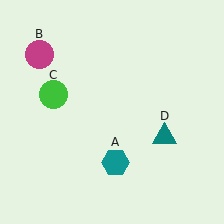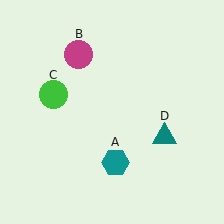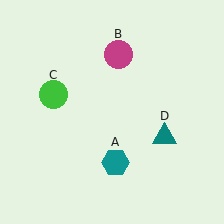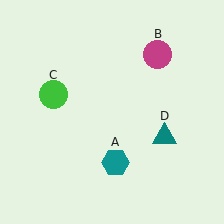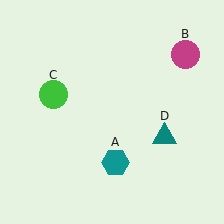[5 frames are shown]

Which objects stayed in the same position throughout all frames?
Teal hexagon (object A) and green circle (object C) and teal triangle (object D) remained stationary.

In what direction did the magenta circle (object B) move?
The magenta circle (object B) moved right.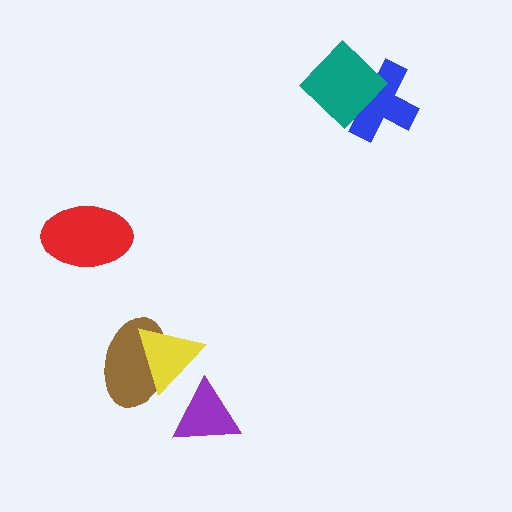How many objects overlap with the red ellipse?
0 objects overlap with the red ellipse.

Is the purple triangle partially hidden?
Yes, it is partially covered by another shape.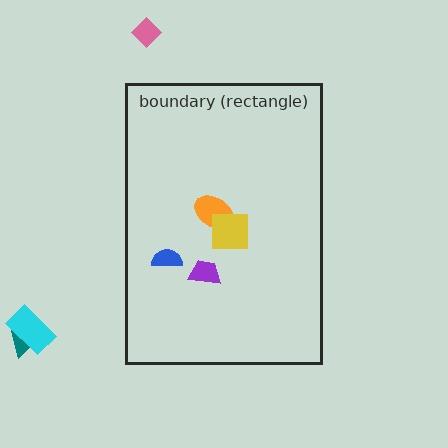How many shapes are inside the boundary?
4 inside, 3 outside.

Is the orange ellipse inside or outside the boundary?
Inside.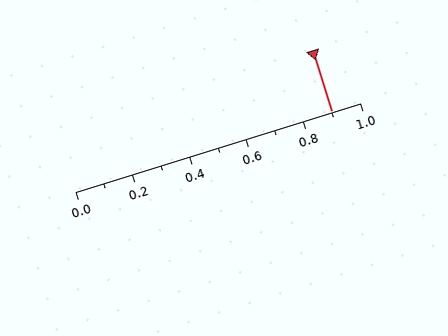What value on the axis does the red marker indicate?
The marker indicates approximately 0.9.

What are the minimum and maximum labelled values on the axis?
The axis runs from 0.0 to 1.0.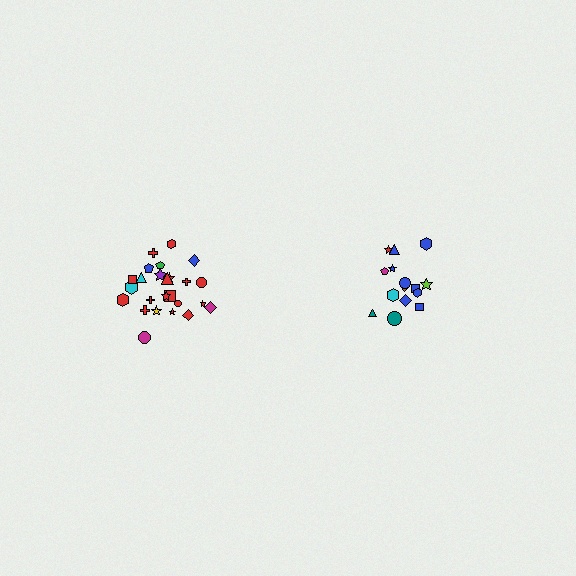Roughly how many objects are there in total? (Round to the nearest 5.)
Roughly 40 objects in total.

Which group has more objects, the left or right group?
The left group.